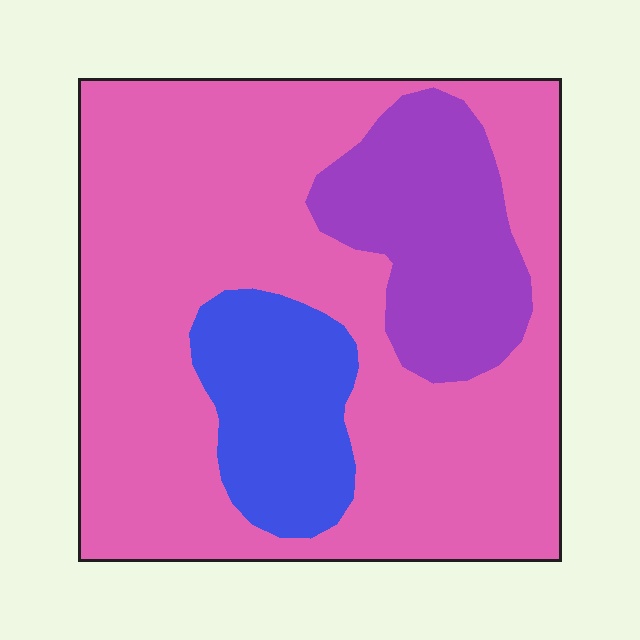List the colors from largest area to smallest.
From largest to smallest: pink, purple, blue.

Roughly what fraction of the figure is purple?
Purple takes up between a sixth and a third of the figure.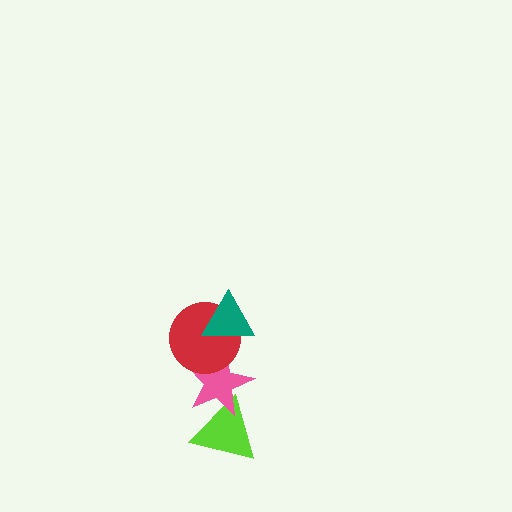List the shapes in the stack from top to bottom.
From top to bottom: the teal triangle, the red circle, the pink star, the lime triangle.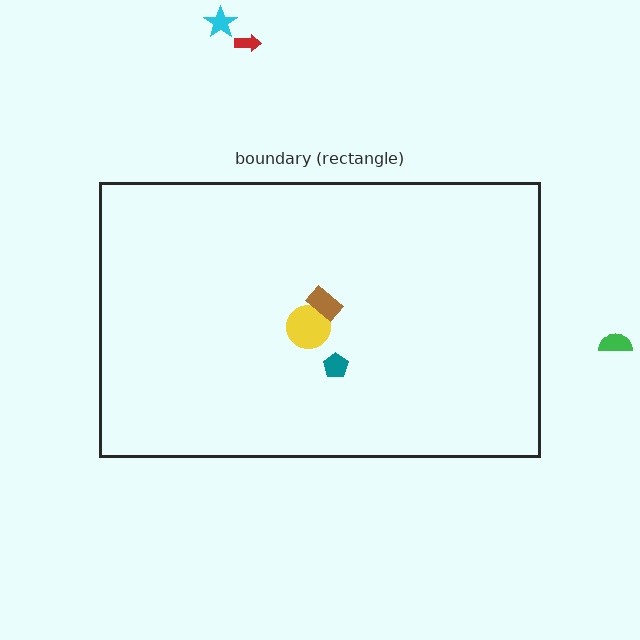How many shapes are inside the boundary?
3 inside, 3 outside.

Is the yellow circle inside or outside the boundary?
Inside.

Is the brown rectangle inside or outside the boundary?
Inside.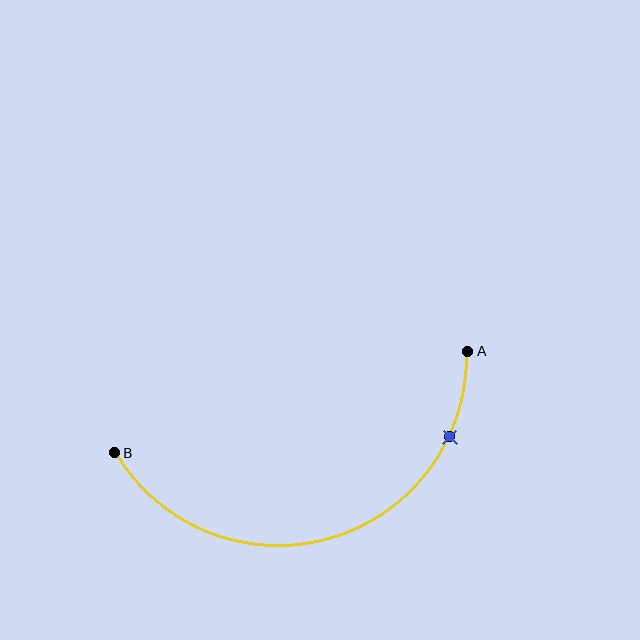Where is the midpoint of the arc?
The arc midpoint is the point on the curve farthest from the straight line joining A and B. It sits below that line.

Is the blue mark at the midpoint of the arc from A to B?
No. The blue mark lies on the arc but is closer to endpoint A. The arc midpoint would be at the point on the curve equidistant along the arc from both A and B.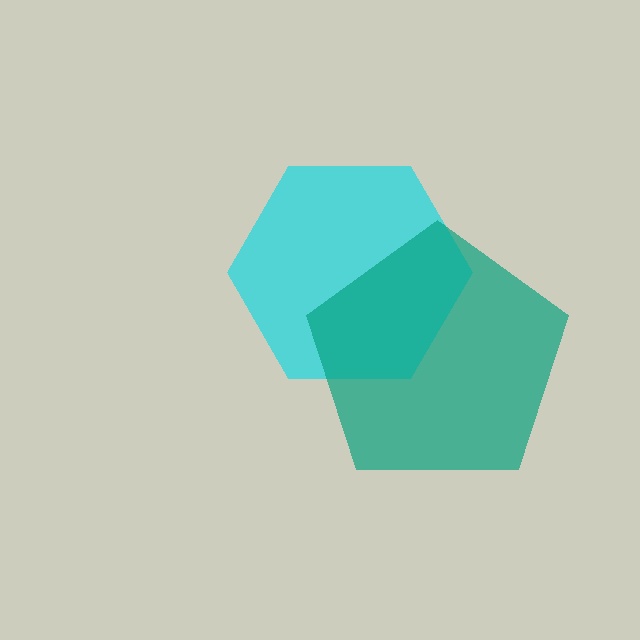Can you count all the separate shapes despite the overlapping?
Yes, there are 2 separate shapes.